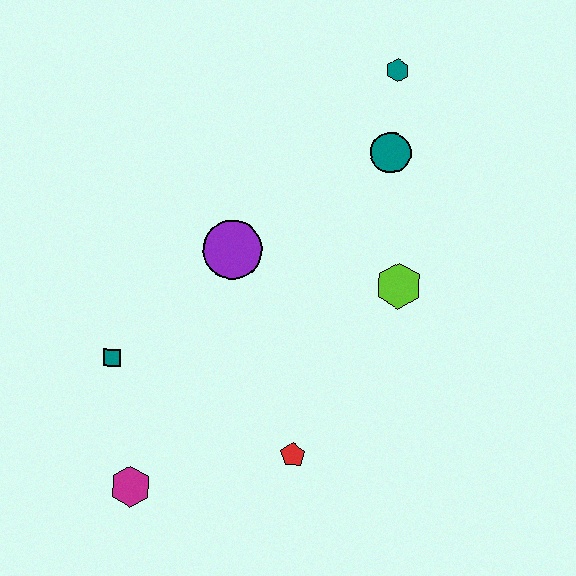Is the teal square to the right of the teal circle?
No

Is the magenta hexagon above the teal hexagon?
No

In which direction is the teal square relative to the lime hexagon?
The teal square is to the left of the lime hexagon.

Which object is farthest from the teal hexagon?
The magenta hexagon is farthest from the teal hexagon.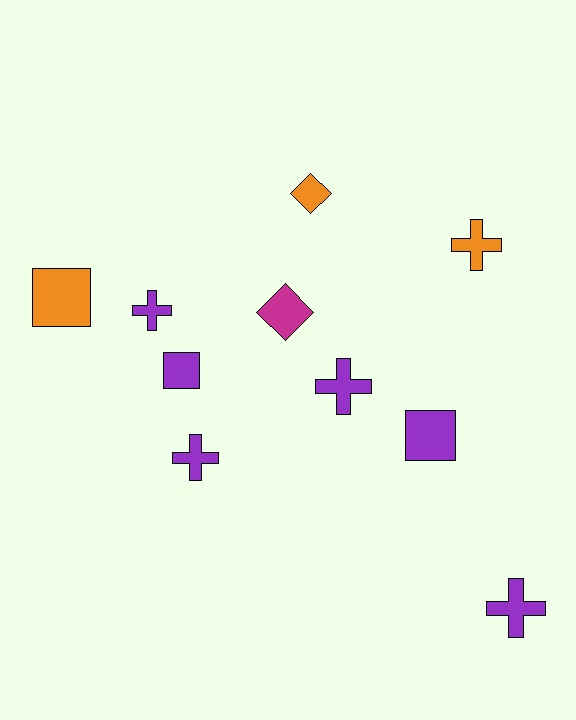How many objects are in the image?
There are 10 objects.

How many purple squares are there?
There are 2 purple squares.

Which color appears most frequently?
Purple, with 6 objects.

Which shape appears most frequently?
Cross, with 5 objects.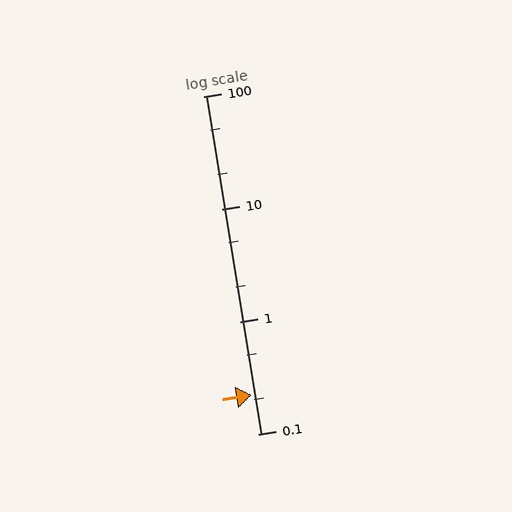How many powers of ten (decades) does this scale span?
The scale spans 3 decades, from 0.1 to 100.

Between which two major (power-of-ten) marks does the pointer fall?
The pointer is between 0.1 and 1.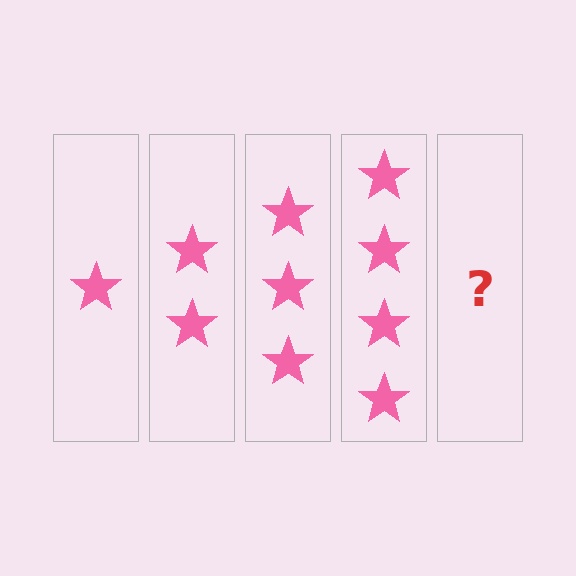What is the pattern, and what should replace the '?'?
The pattern is that each step adds one more star. The '?' should be 5 stars.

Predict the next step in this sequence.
The next step is 5 stars.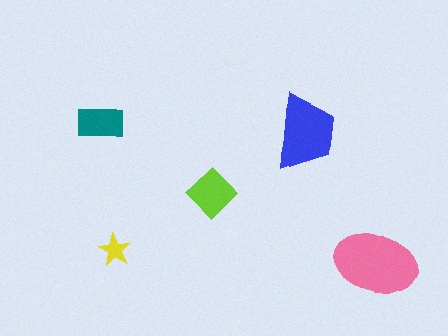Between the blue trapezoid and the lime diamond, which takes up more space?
The blue trapezoid.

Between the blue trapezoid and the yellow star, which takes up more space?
The blue trapezoid.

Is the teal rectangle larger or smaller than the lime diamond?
Smaller.